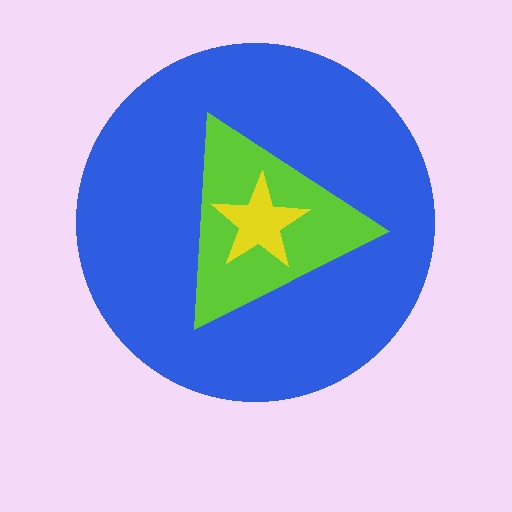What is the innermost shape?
The yellow star.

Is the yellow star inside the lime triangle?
Yes.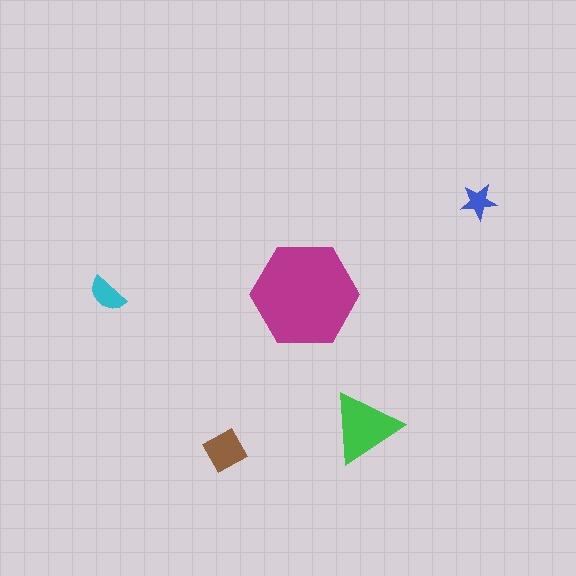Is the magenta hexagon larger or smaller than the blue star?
Larger.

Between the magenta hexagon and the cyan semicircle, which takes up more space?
The magenta hexagon.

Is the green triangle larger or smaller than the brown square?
Larger.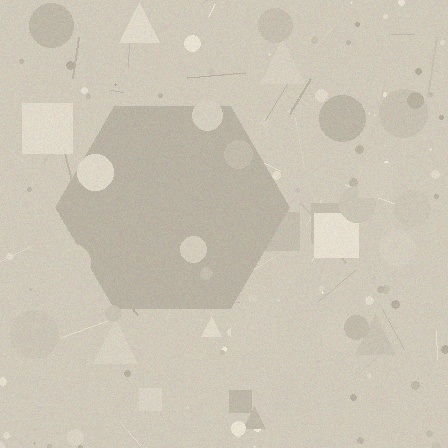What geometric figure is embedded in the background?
A hexagon is embedded in the background.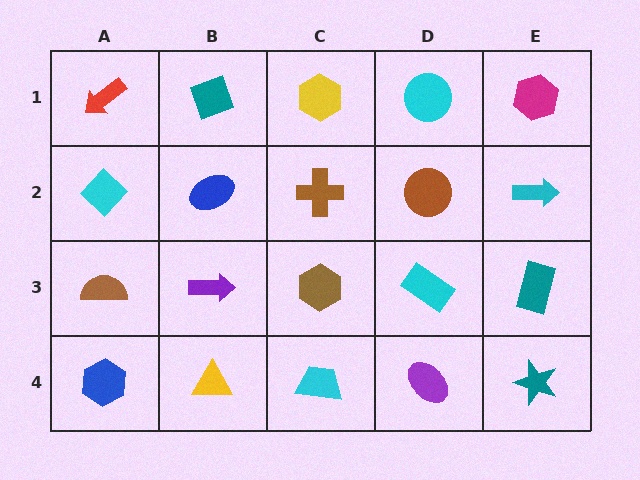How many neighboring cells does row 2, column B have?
4.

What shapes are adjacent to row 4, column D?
A cyan rectangle (row 3, column D), a cyan trapezoid (row 4, column C), a teal star (row 4, column E).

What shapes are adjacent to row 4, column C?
A brown hexagon (row 3, column C), a yellow triangle (row 4, column B), a purple ellipse (row 4, column D).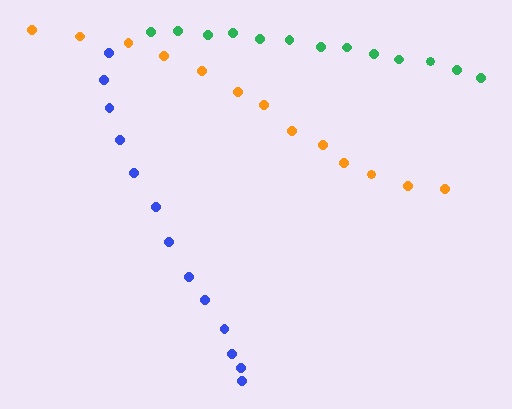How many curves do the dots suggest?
There are 3 distinct paths.